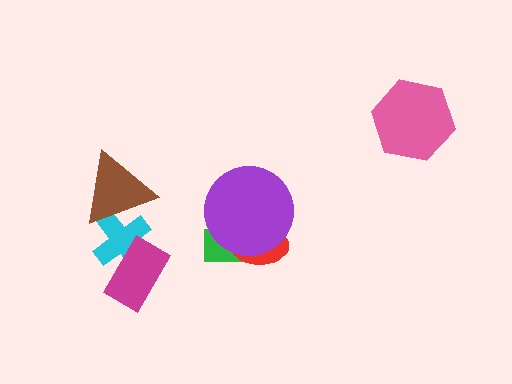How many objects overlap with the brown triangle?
1 object overlaps with the brown triangle.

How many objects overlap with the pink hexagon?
0 objects overlap with the pink hexagon.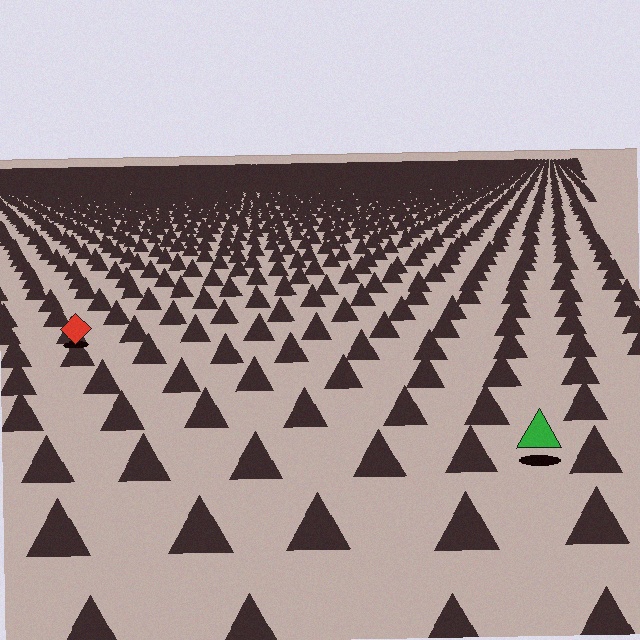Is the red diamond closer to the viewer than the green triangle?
No. The green triangle is closer — you can tell from the texture gradient: the ground texture is coarser near it.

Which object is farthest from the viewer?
The red diamond is farthest from the viewer. It appears smaller and the ground texture around it is denser.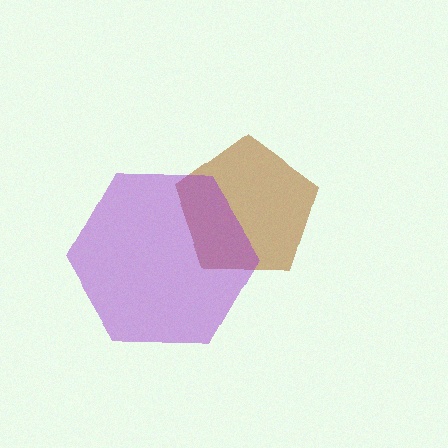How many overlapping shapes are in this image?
There are 2 overlapping shapes in the image.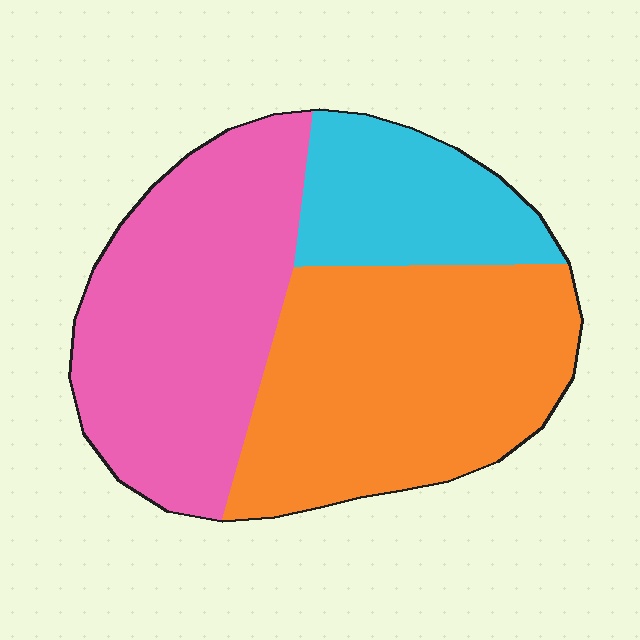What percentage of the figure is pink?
Pink takes up about two fifths (2/5) of the figure.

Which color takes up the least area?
Cyan, at roughly 20%.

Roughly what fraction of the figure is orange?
Orange covers roughly 40% of the figure.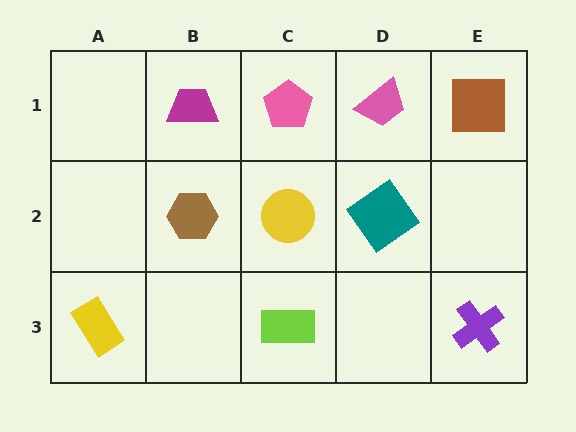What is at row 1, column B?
A magenta trapezoid.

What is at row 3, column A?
A yellow rectangle.